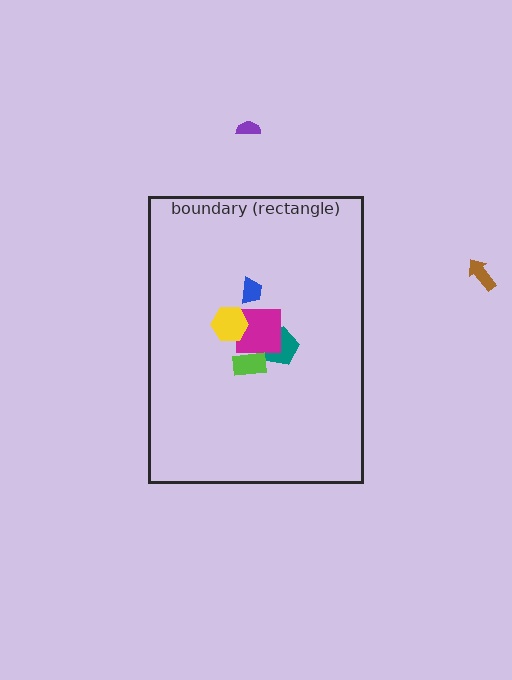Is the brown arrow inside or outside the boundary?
Outside.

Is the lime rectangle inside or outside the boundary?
Inside.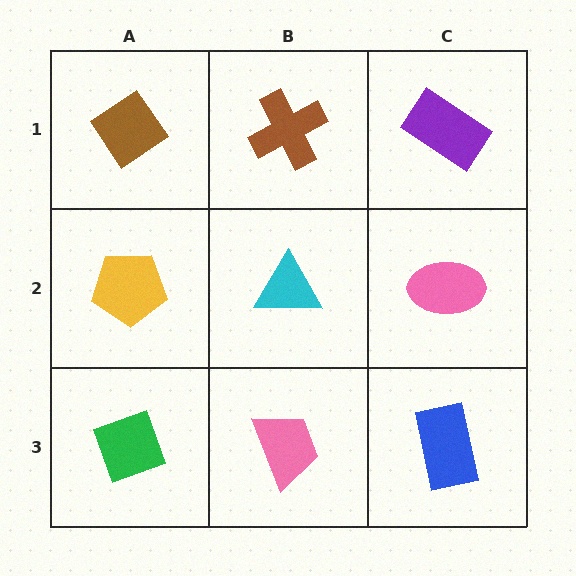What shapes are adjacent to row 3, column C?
A pink ellipse (row 2, column C), a pink trapezoid (row 3, column B).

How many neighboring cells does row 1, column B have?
3.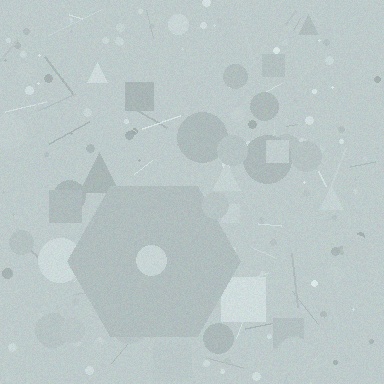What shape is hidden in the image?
A hexagon is hidden in the image.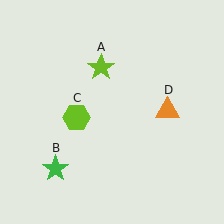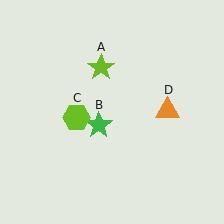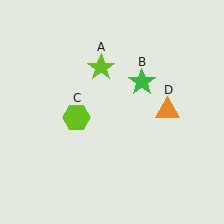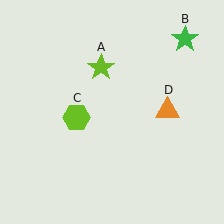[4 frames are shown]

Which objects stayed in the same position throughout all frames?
Lime star (object A) and lime hexagon (object C) and orange triangle (object D) remained stationary.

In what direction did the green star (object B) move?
The green star (object B) moved up and to the right.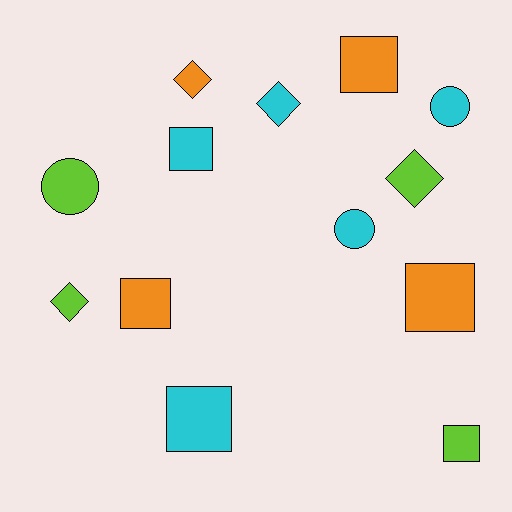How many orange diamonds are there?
There is 1 orange diamond.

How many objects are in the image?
There are 13 objects.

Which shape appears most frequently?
Square, with 6 objects.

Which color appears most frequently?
Cyan, with 5 objects.